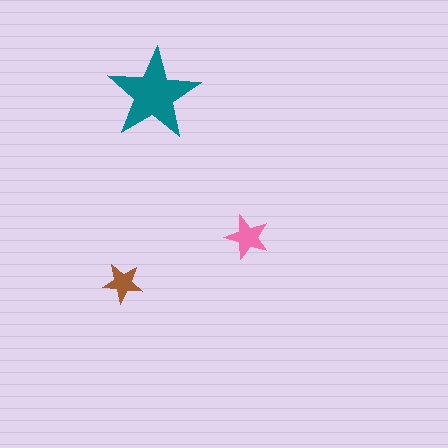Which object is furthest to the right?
The pink star is rightmost.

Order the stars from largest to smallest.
the teal one, the pink one, the brown one.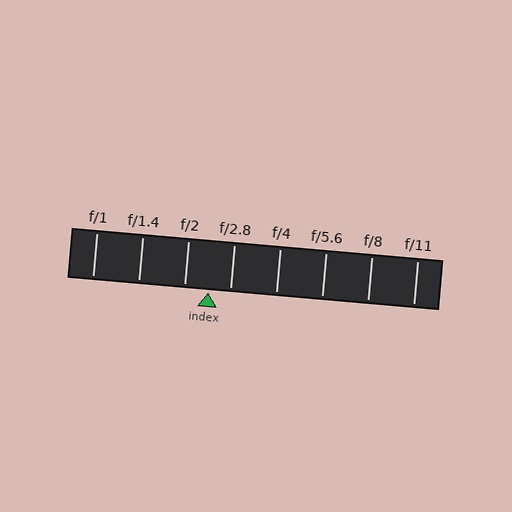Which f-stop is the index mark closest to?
The index mark is closest to f/2.8.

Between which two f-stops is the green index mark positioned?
The index mark is between f/2 and f/2.8.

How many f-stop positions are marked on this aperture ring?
There are 8 f-stop positions marked.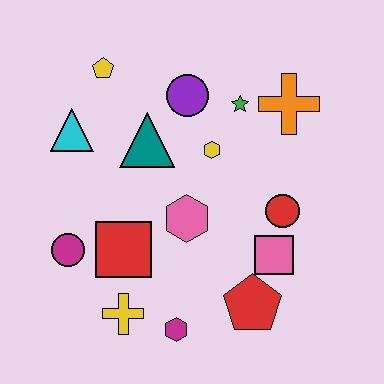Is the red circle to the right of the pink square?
Yes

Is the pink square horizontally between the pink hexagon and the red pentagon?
No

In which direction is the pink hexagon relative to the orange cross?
The pink hexagon is below the orange cross.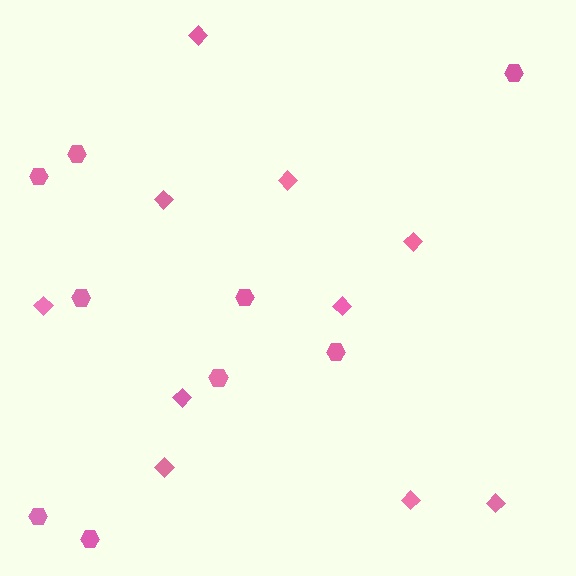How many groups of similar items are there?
There are 2 groups: one group of hexagons (9) and one group of diamonds (10).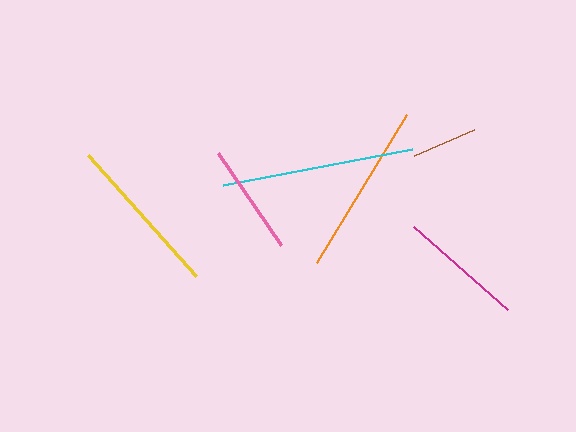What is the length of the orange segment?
The orange segment is approximately 173 pixels long.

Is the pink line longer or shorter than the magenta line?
The magenta line is longer than the pink line.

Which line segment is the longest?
The cyan line is the longest at approximately 192 pixels.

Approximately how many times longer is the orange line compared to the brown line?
The orange line is approximately 2.6 times the length of the brown line.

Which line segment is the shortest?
The brown line is the shortest at approximately 65 pixels.